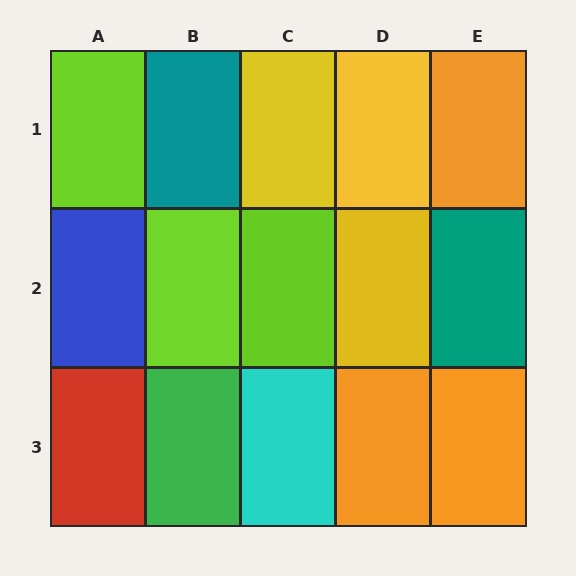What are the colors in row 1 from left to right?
Lime, teal, yellow, yellow, orange.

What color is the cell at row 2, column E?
Teal.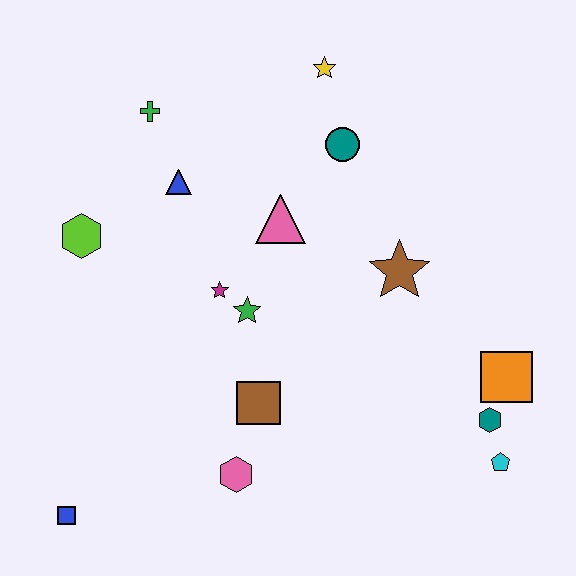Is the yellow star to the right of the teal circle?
No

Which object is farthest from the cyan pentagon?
The green cross is farthest from the cyan pentagon.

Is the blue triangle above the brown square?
Yes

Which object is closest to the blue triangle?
The green cross is closest to the blue triangle.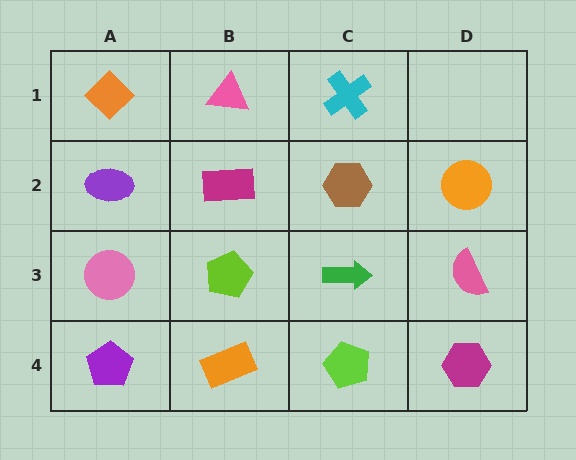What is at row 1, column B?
A pink triangle.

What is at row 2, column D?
An orange circle.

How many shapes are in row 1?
3 shapes.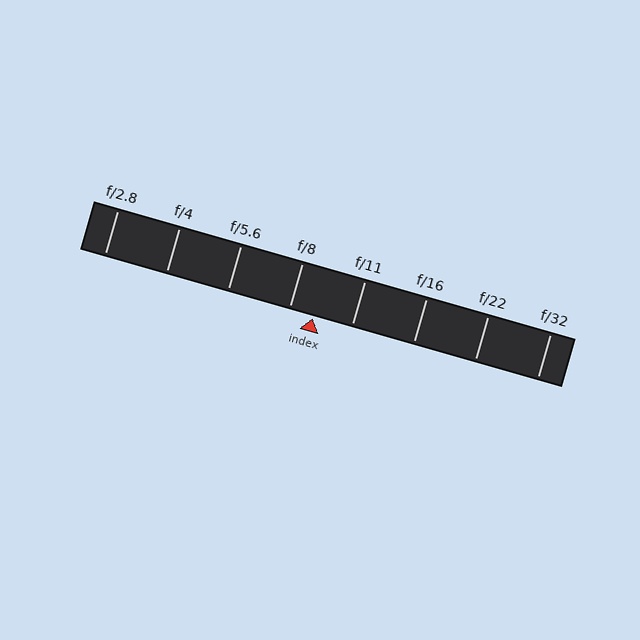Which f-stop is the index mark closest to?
The index mark is closest to f/8.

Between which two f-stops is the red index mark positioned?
The index mark is between f/8 and f/11.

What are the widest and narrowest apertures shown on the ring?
The widest aperture shown is f/2.8 and the narrowest is f/32.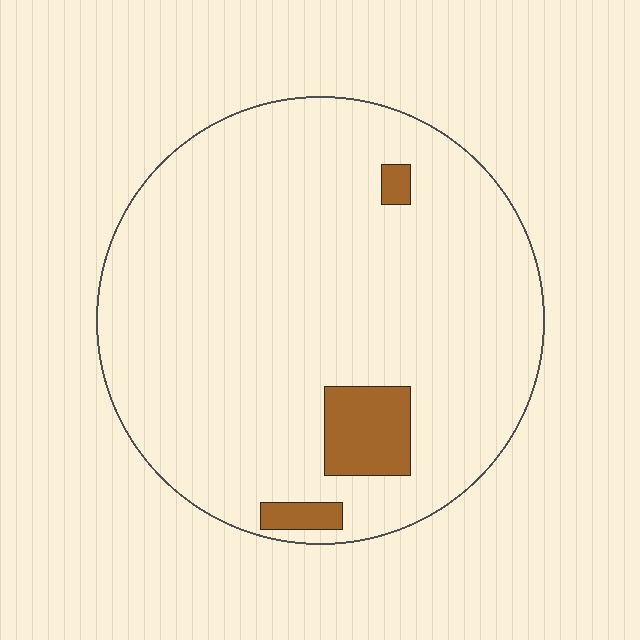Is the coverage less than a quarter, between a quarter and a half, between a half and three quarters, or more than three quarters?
Less than a quarter.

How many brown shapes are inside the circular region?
3.